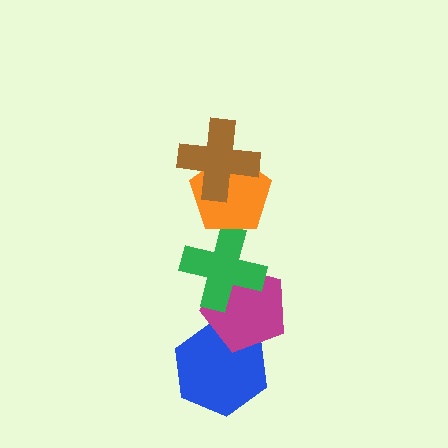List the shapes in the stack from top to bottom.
From top to bottom: the brown cross, the orange pentagon, the green cross, the magenta pentagon, the blue hexagon.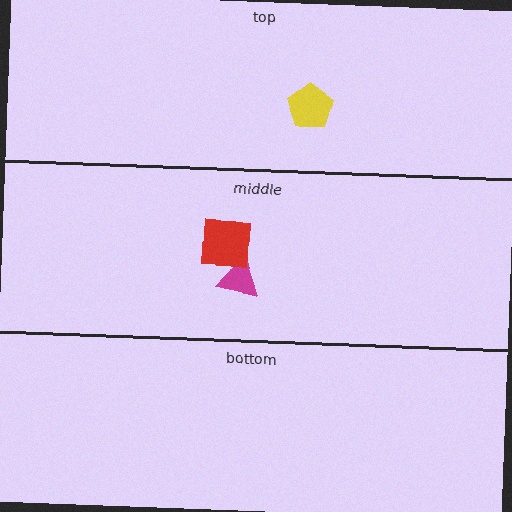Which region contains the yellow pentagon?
The top region.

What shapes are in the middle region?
The magenta triangle, the red square.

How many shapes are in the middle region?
2.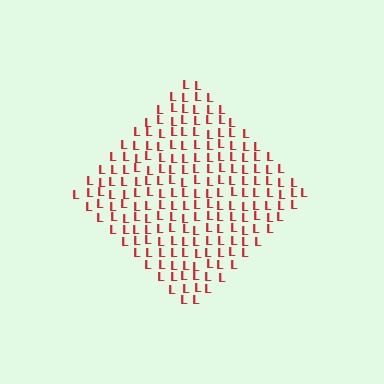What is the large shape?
The large shape is a diamond.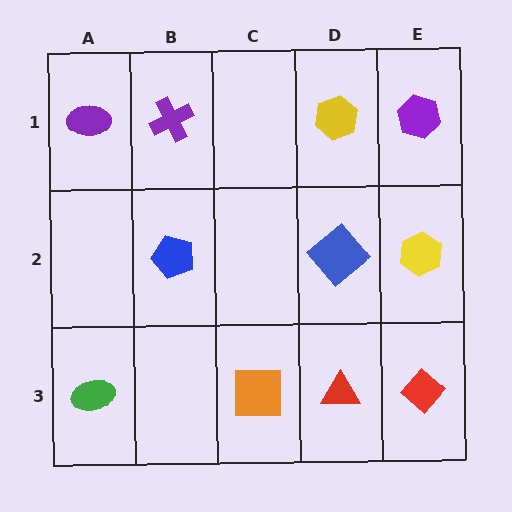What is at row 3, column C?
An orange square.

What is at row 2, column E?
A yellow hexagon.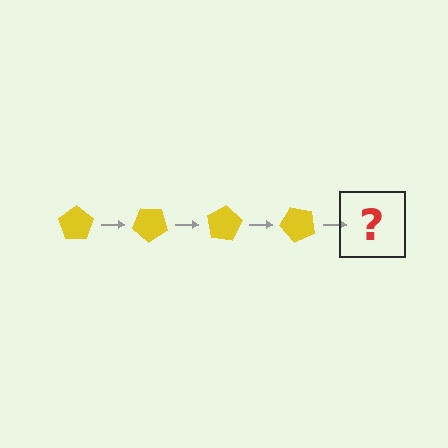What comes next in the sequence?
The next element should be a yellow pentagon rotated 160 degrees.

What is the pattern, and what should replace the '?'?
The pattern is that the pentagon rotates 40 degrees each step. The '?' should be a yellow pentagon rotated 160 degrees.